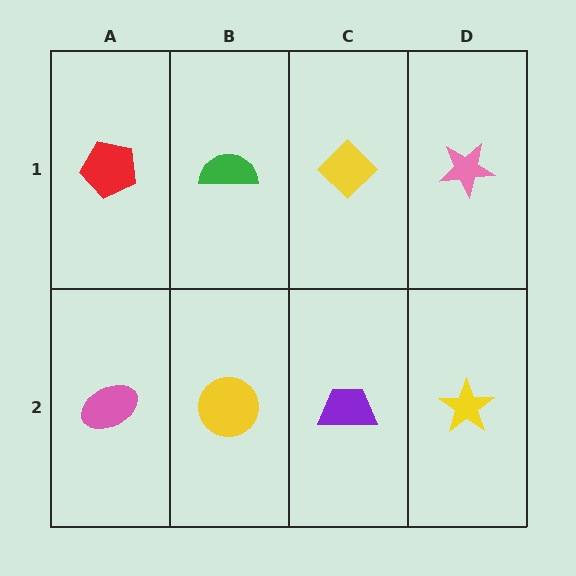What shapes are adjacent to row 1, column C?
A purple trapezoid (row 2, column C), a green semicircle (row 1, column B), a pink star (row 1, column D).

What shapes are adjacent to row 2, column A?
A red pentagon (row 1, column A), a yellow circle (row 2, column B).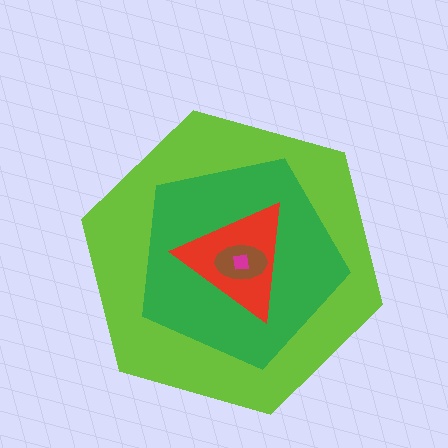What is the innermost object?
The magenta square.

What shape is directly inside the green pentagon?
The red triangle.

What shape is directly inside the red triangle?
The brown ellipse.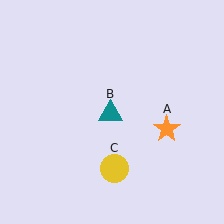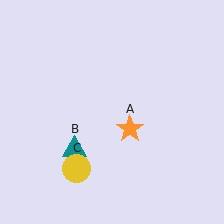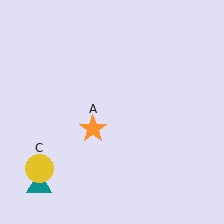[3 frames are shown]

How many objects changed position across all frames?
3 objects changed position: orange star (object A), teal triangle (object B), yellow circle (object C).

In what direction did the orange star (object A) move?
The orange star (object A) moved left.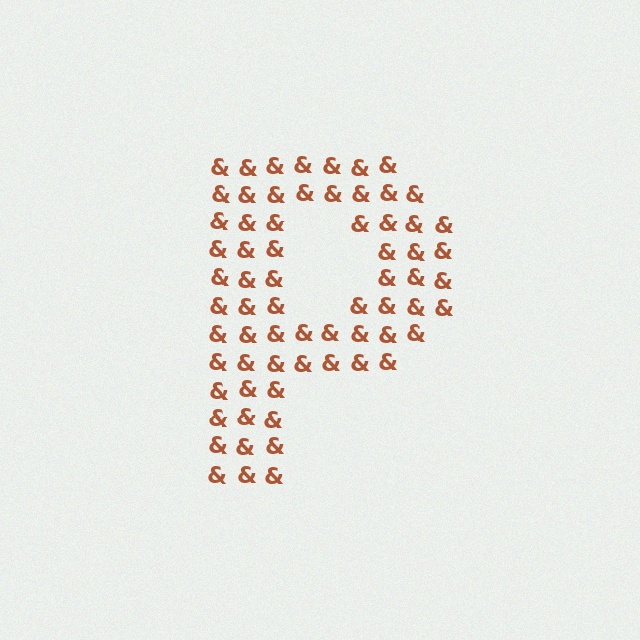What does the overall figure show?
The overall figure shows the letter P.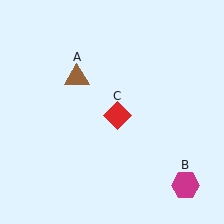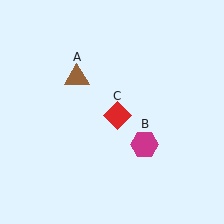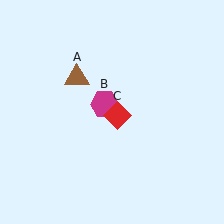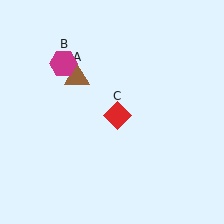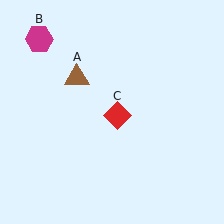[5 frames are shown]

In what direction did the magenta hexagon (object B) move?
The magenta hexagon (object B) moved up and to the left.